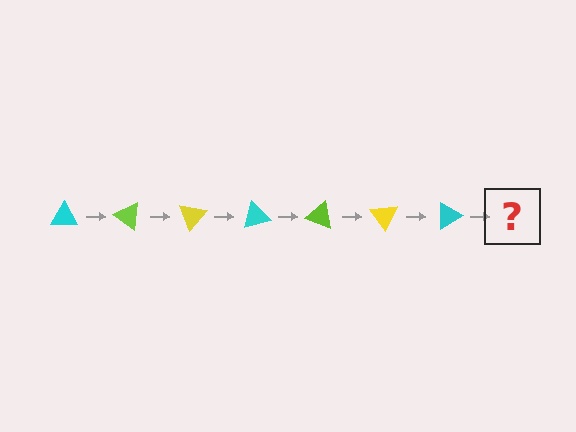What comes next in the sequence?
The next element should be a lime triangle, rotated 245 degrees from the start.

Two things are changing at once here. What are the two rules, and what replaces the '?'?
The two rules are that it rotates 35 degrees each step and the color cycles through cyan, lime, and yellow. The '?' should be a lime triangle, rotated 245 degrees from the start.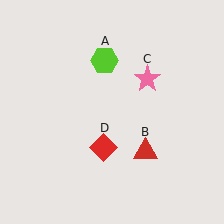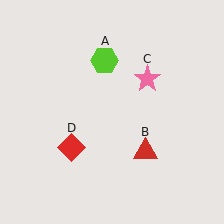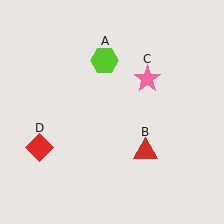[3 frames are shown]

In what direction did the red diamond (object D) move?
The red diamond (object D) moved left.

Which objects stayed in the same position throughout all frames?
Lime hexagon (object A) and red triangle (object B) and pink star (object C) remained stationary.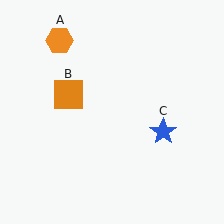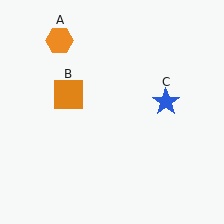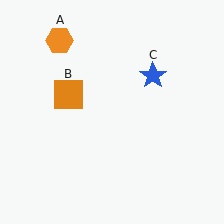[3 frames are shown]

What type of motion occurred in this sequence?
The blue star (object C) rotated counterclockwise around the center of the scene.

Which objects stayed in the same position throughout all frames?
Orange hexagon (object A) and orange square (object B) remained stationary.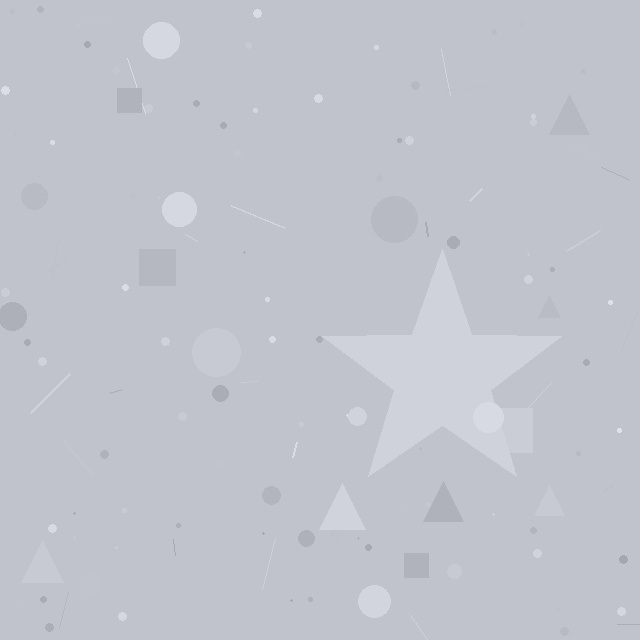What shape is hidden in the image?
A star is hidden in the image.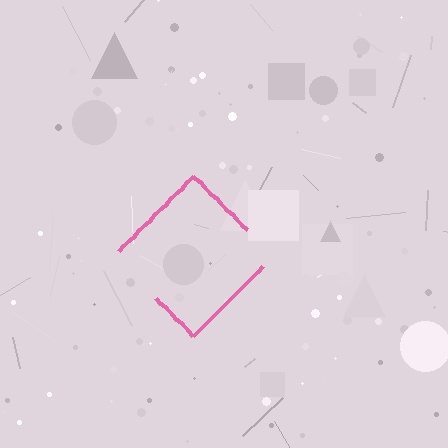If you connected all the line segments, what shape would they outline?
They would outline a diamond.